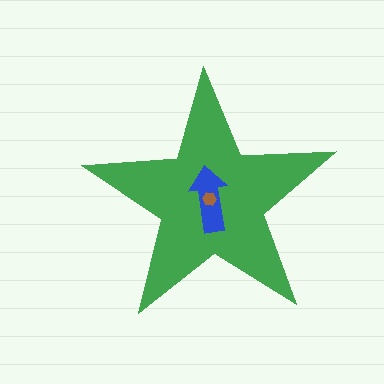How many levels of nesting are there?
3.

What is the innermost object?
The brown hexagon.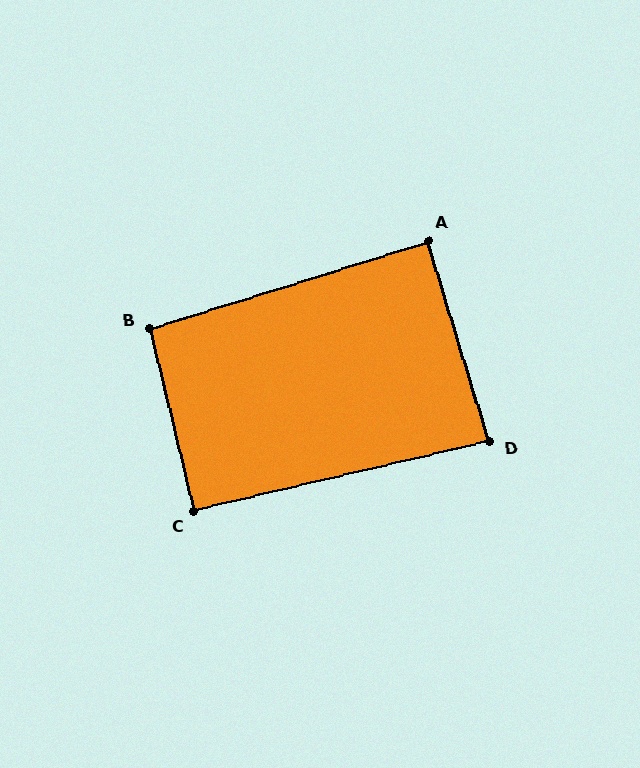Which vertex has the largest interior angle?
B, at approximately 94 degrees.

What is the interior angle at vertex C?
Approximately 90 degrees (approximately right).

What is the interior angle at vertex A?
Approximately 90 degrees (approximately right).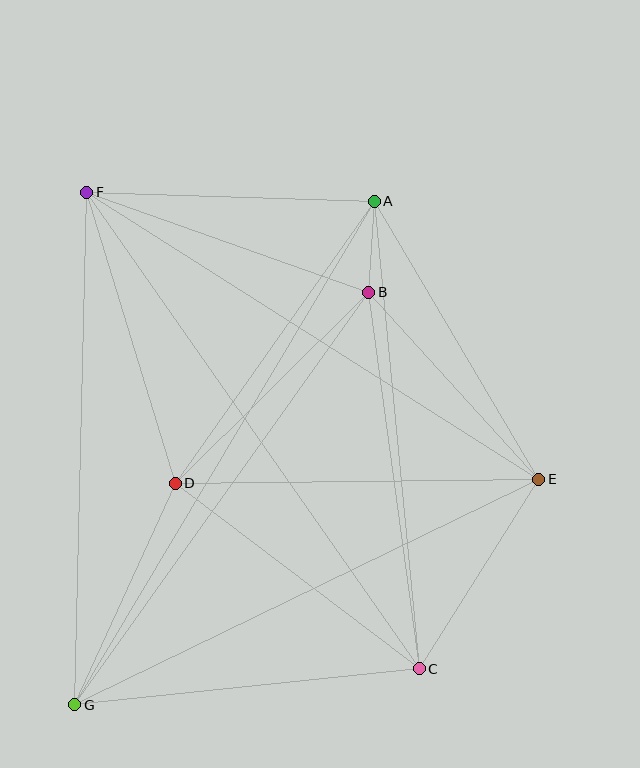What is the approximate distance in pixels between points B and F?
The distance between B and F is approximately 300 pixels.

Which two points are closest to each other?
Points A and B are closest to each other.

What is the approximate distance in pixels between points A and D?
The distance between A and D is approximately 345 pixels.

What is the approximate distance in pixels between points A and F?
The distance between A and F is approximately 288 pixels.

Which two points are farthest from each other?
Points A and G are farthest from each other.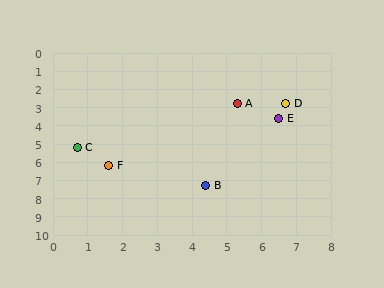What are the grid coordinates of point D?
Point D is at approximately (6.7, 2.8).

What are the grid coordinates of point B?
Point B is at approximately (4.4, 7.3).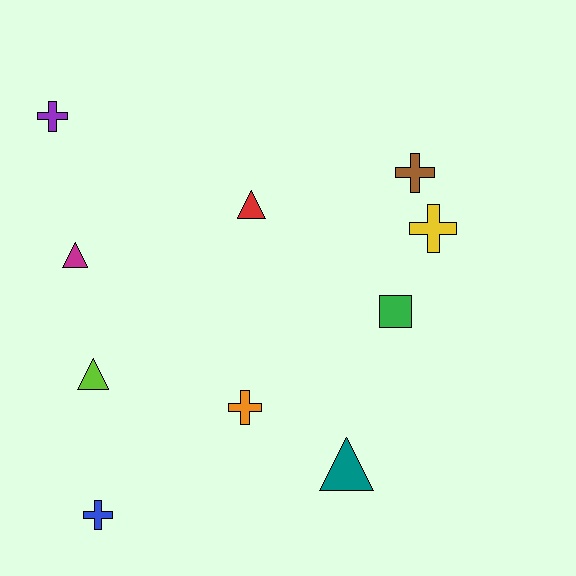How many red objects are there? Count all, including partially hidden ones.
There is 1 red object.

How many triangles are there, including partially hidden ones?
There are 4 triangles.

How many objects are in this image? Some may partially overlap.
There are 10 objects.